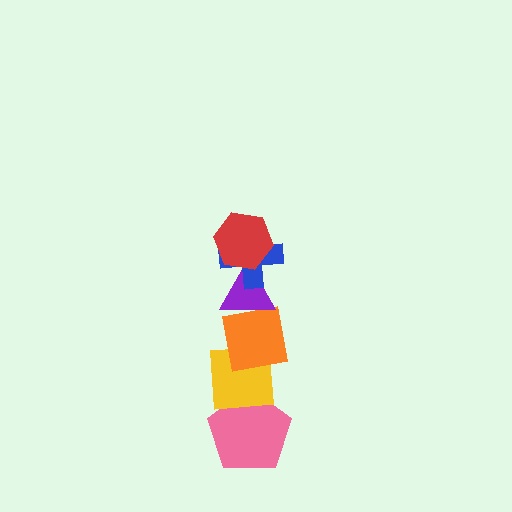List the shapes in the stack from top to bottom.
From top to bottom: the red hexagon, the blue cross, the purple triangle, the orange square, the yellow square, the pink pentagon.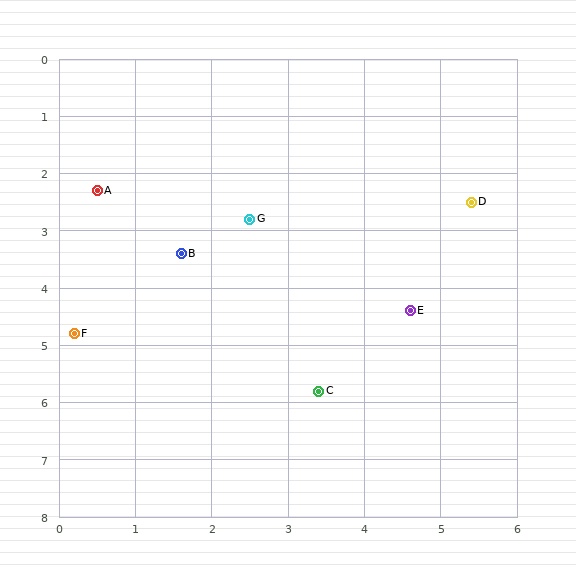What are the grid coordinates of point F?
Point F is at approximately (0.2, 4.8).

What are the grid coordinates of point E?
Point E is at approximately (4.6, 4.4).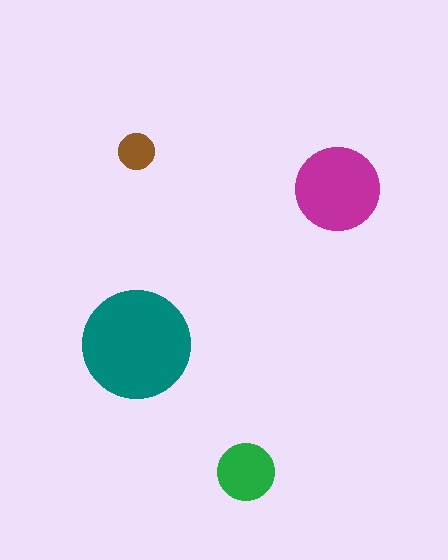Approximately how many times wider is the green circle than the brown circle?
About 1.5 times wider.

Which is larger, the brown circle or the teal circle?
The teal one.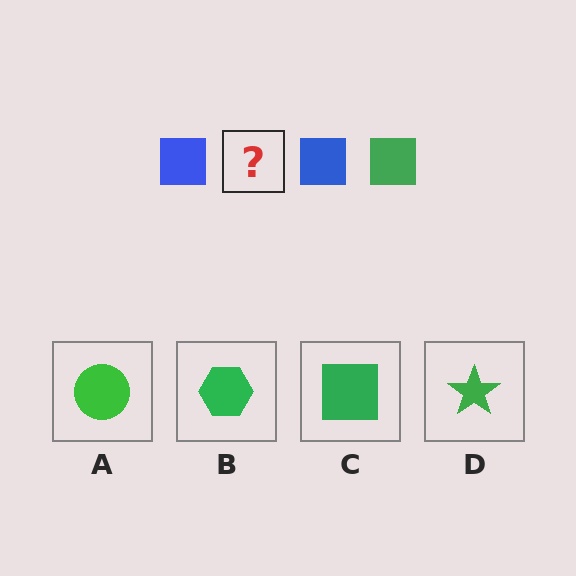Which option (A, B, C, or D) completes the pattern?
C.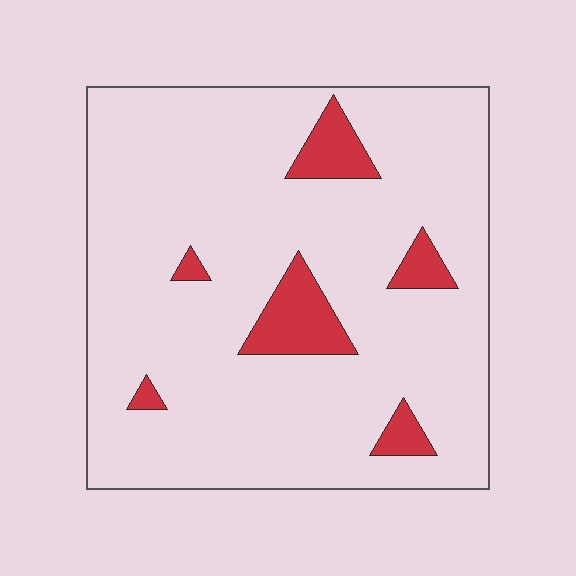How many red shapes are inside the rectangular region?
6.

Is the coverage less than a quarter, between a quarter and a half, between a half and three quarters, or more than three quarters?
Less than a quarter.